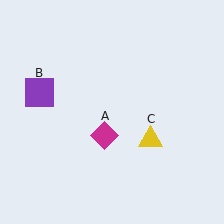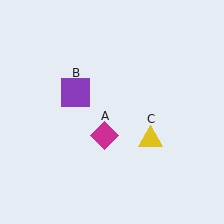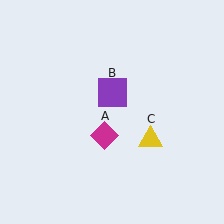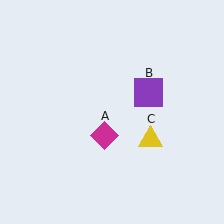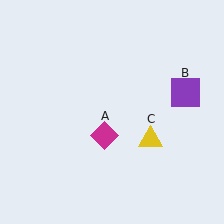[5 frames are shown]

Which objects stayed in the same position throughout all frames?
Magenta diamond (object A) and yellow triangle (object C) remained stationary.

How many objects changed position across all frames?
1 object changed position: purple square (object B).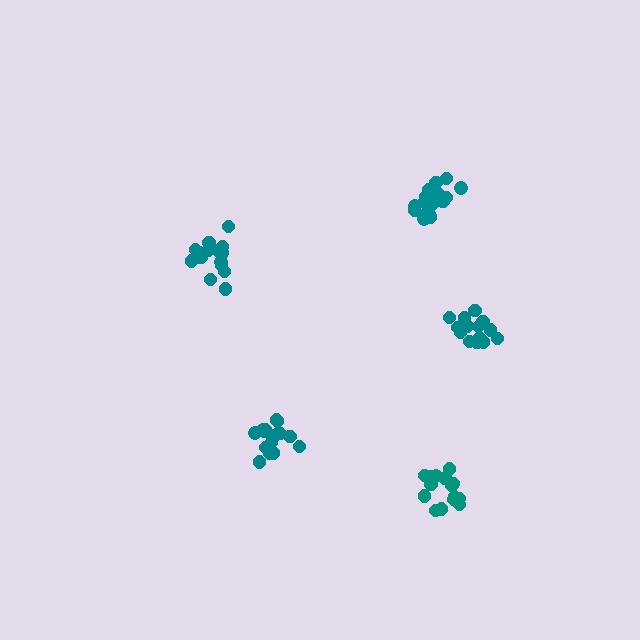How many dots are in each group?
Group 1: 14 dots, Group 2: 15 dots, Group 3: 16 dots, Group 4: 17 dots, Group 5: 18 dots (80 total).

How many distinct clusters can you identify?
There are 5 distinct clusters.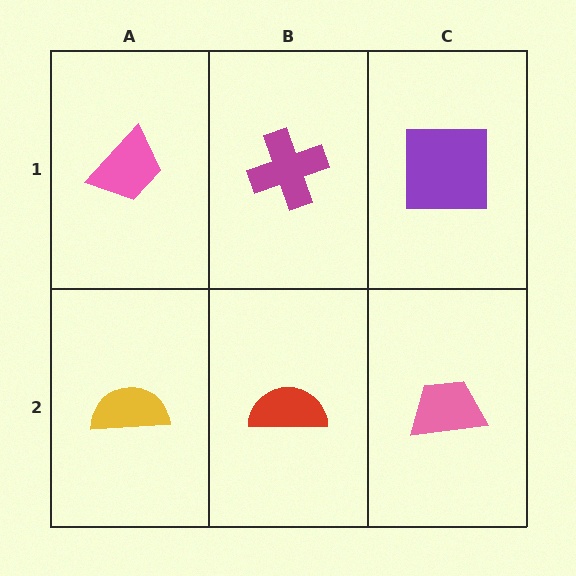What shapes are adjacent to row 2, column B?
A magenta cross (row 1, column B), a yellow semicircle (row 2, column A), a pink trapezoid (row 2, column C).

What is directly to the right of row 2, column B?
A pink trapezoid.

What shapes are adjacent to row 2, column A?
A pink trapezoid (row 1, column A), a red semicircle (row 2, column B).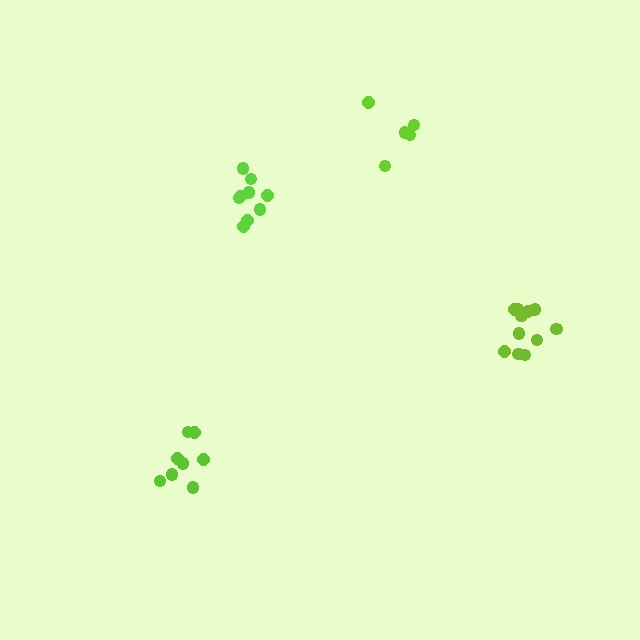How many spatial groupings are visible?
There are 4 spatial groupings.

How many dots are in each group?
Group 1: 5 dots, Group 2: 11 dots, Group 3: 8 dots, Group 4: 9 dots (33 total).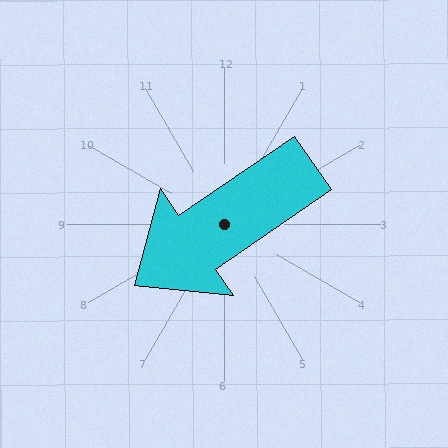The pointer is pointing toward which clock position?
Roughly 8 o'clock.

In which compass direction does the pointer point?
Southwest.